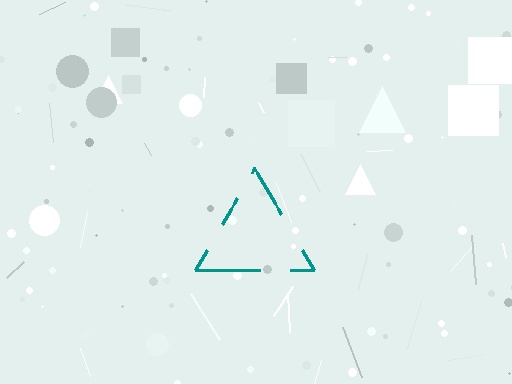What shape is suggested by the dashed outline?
The dashed outline suggests a triangle.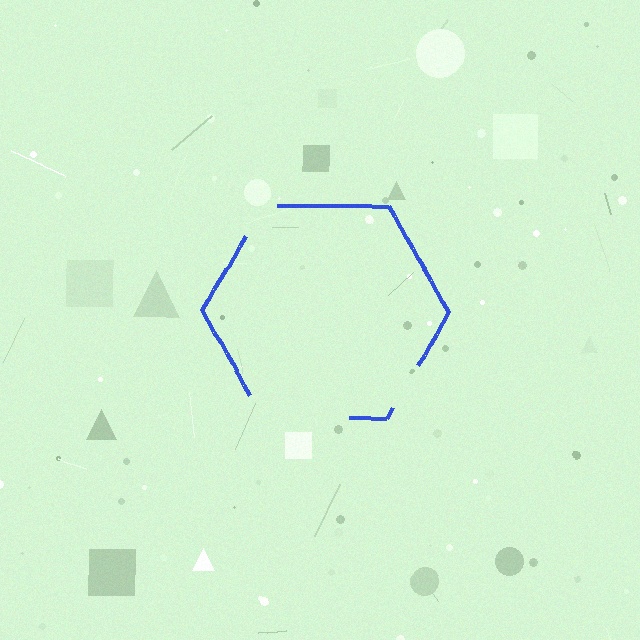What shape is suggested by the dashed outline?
The dashed outline suggests a hexagon.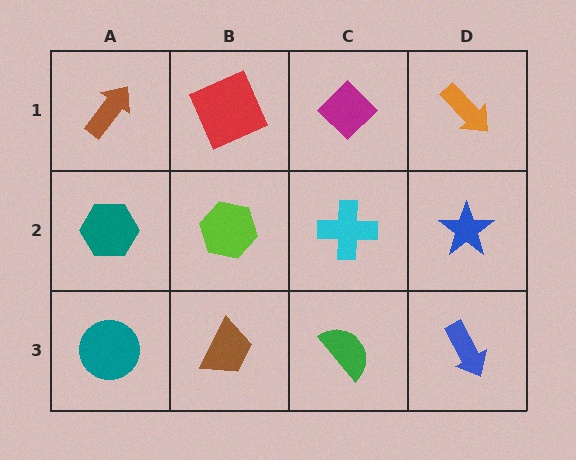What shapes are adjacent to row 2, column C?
A magenta diamond (row 1, column C), a green semicircle (row 3, column C), a lime hexagon (row 2, column B), a blue star (row 2, column D).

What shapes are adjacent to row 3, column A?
A teal hexagon (row 2, column A), a brown trapezoid (row 3, column B).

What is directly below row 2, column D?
A blue arrow.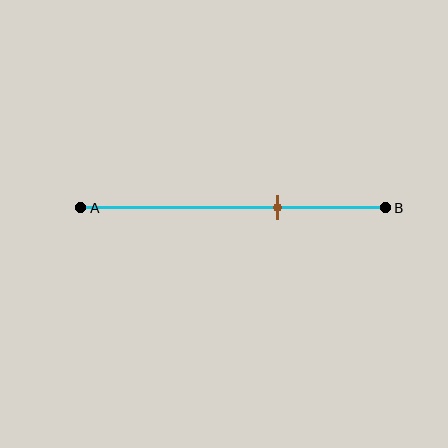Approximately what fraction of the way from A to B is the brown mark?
The brown mark is approximately 65% of the way from A to B.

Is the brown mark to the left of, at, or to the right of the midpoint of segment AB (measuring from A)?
The brown mark is to the right of the midpoint of segment AB.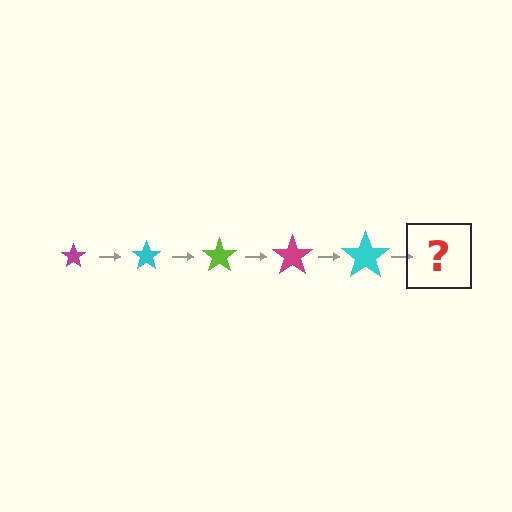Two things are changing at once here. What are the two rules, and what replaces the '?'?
The two rules are that the star grows larger each step and the color cycles through magenta, cyan, and lime. The '?' should be a lime star, larger than the previous one.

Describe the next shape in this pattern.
It should be a lime star, larger than the previous one.